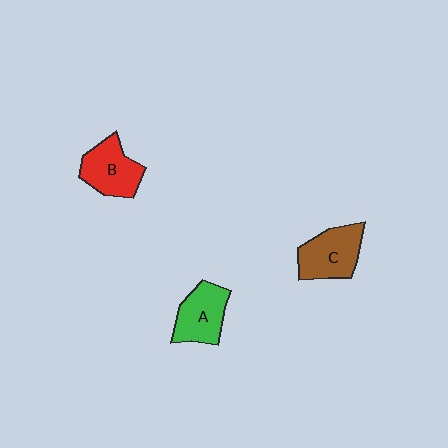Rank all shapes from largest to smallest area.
From largest to smallest: C (brown), B (red), A (green).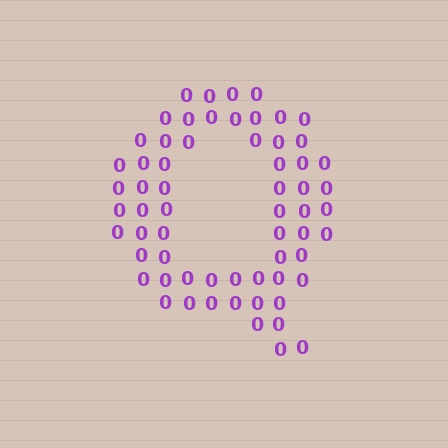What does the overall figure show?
The overall figure shows the letter Q.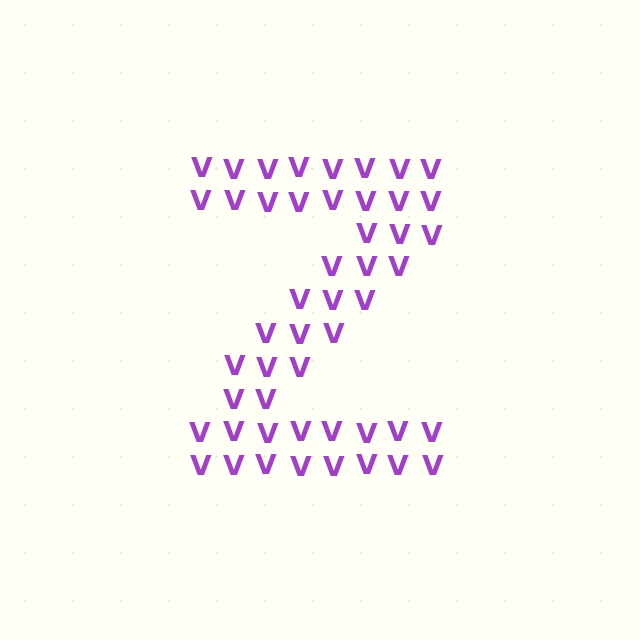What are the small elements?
The small elements are letter V's.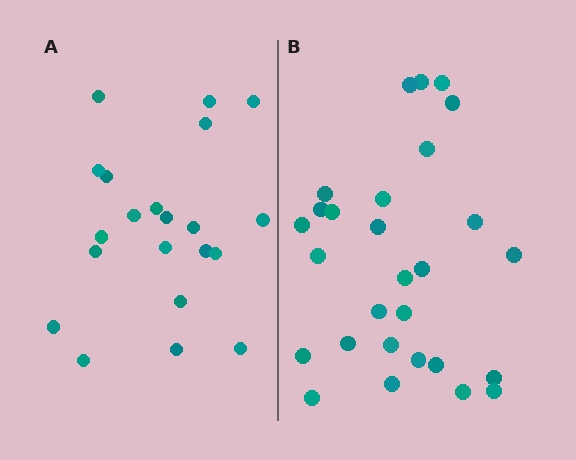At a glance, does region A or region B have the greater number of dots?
Region B (the right region) has more dots.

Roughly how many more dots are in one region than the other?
Region B has roughly 8 or so more dots than region A.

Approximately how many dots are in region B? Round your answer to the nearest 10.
About 30 dots. (The exact count is 28, which rounds to 30.)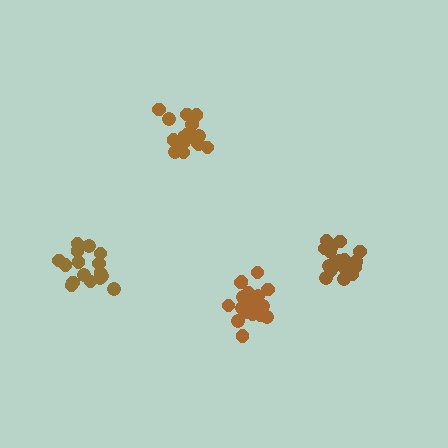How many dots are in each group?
Group 1: 18 dots, Group 2: 20 dots, Group 3: 20 dots, Group 4: 16 dots (74 total).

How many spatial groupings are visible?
There are 4 spatial groupings.